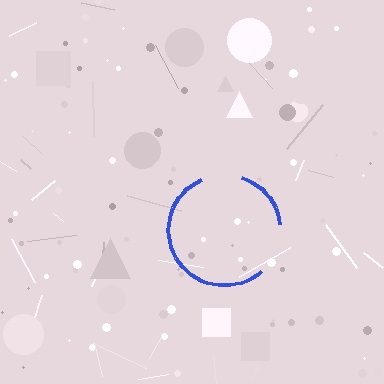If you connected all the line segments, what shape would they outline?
They would outline a circle.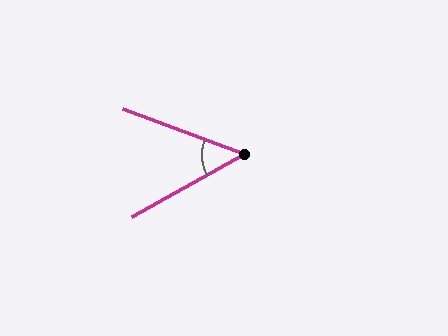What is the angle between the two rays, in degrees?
Approximately 49 degrees.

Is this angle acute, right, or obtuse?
It is acute.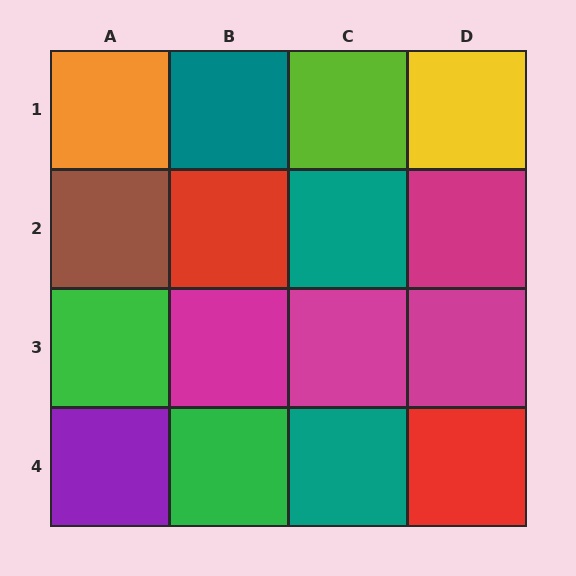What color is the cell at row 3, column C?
Magenta.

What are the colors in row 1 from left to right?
Orange, teal, lime, yellow.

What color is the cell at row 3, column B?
Magenta.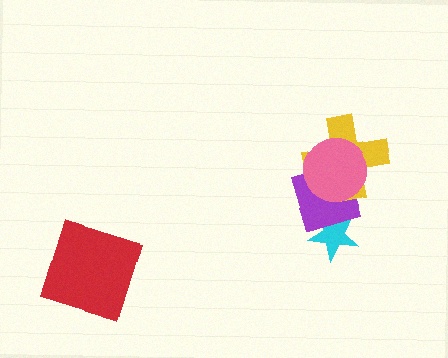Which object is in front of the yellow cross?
The pink circle is in front of the yellow cross.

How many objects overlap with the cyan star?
1 object overlaps with the cyan star.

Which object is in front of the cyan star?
The purple diamond is in front of the cyan star.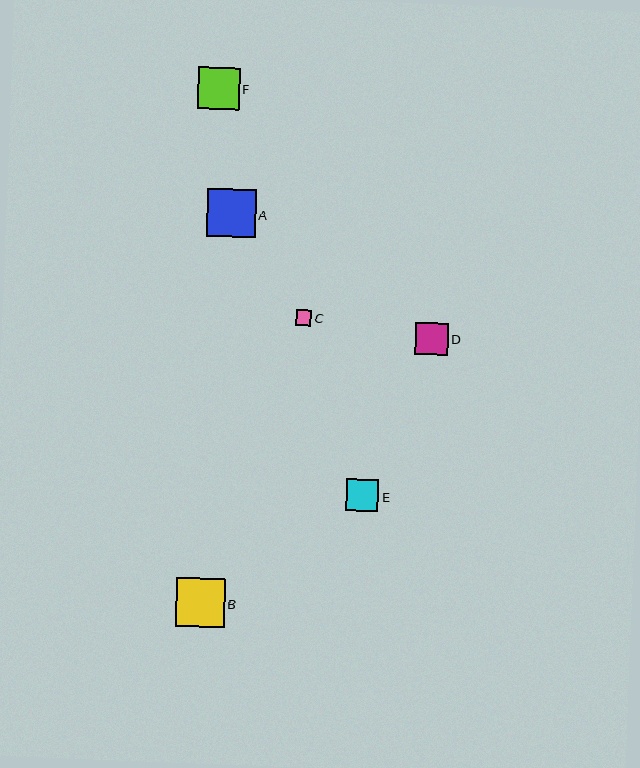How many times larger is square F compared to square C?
Square F is approximately 2.6 times the size of square C.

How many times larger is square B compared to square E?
Square B is approximately 1.5 times the size of square E.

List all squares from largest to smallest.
From largest to smallest: B, A, F, D, E, C.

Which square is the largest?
Square B is the largest with a size of approximately 49 pixels.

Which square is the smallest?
Square C is the smallest with a size of approximately 16 pixels.